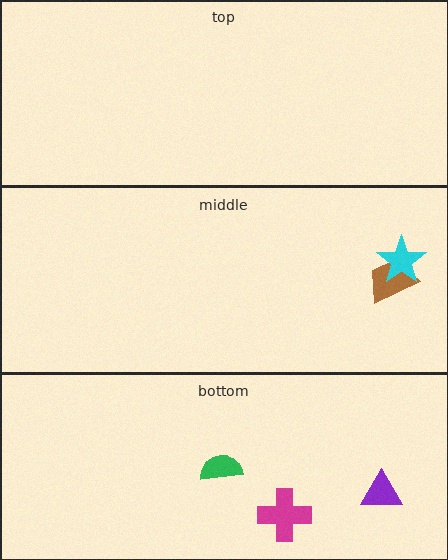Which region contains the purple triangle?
The bottom region.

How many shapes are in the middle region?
2.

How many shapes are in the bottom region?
3.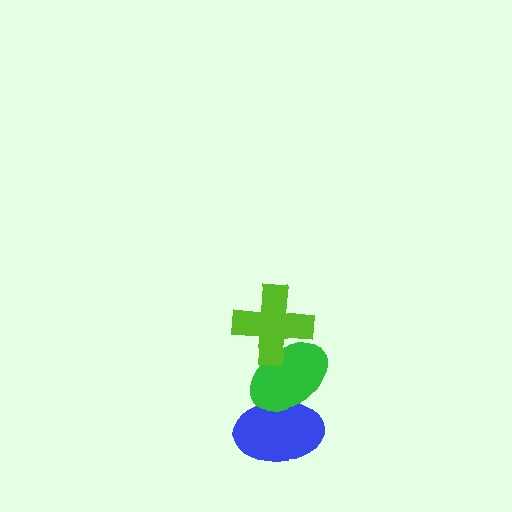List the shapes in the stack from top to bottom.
From top to bottom: the lime cross, the green ellipse, the blue ellipse.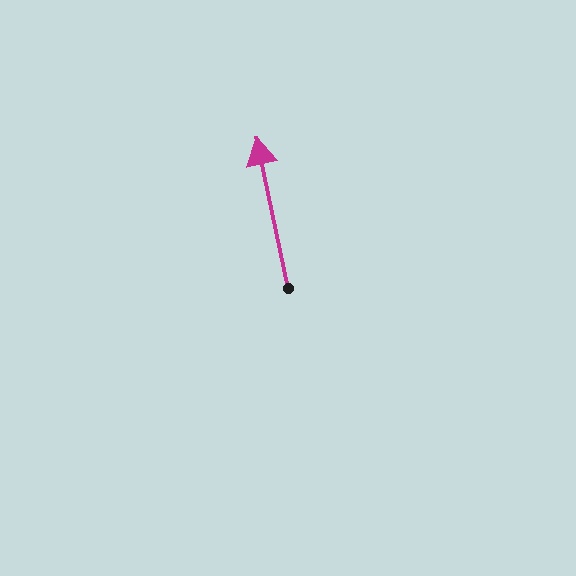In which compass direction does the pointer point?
North.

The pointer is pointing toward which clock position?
Roughly 12 o'clock.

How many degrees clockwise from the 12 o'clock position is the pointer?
Approximately 348 degrees.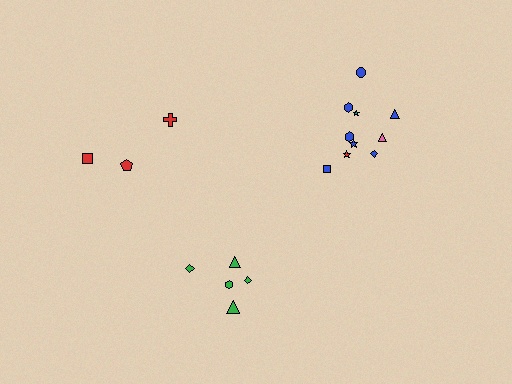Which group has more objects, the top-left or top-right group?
The top-right group.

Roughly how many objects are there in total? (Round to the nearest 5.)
Roughly 20 objects in total.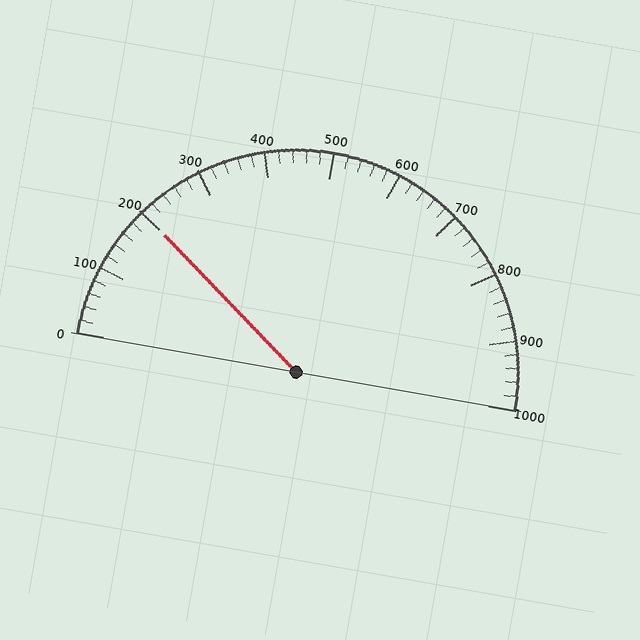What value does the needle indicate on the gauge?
The needle indicates approximately 200.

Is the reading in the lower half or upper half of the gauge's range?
The reading is in the lower half of the range (0 to 1000).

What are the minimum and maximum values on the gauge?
The gauge ranges from 0 to 1000.